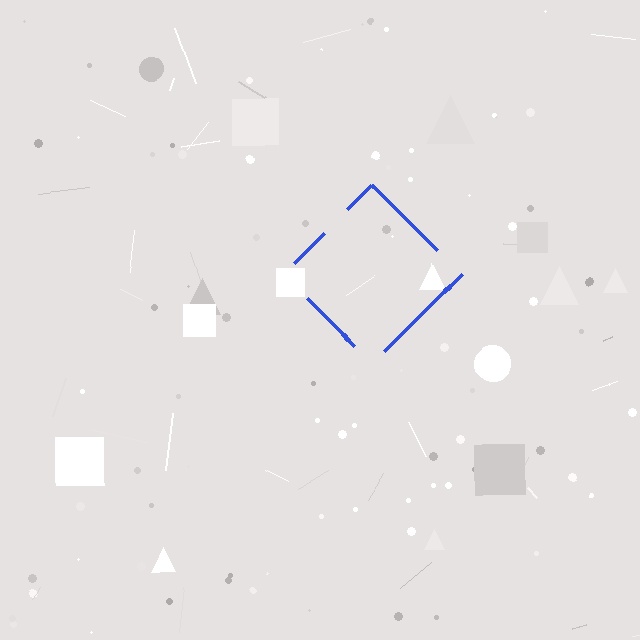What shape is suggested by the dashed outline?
The dashed outline suggests a diamond.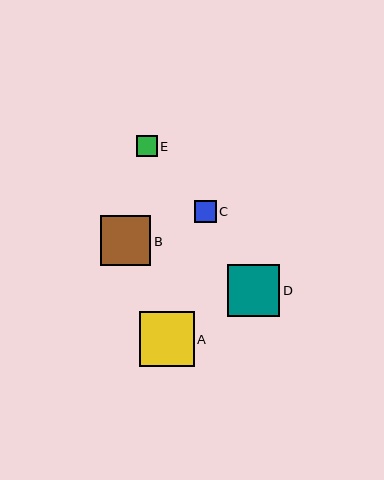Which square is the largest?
Square A is the largest with a size of approximately 55 pixels.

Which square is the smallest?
Square E is the smallest with a size of approximately 21 pixels.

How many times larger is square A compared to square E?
Square A is approximately 2.6 times the size of square E.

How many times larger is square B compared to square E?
Square B is approximately 2.4 times the size of square E.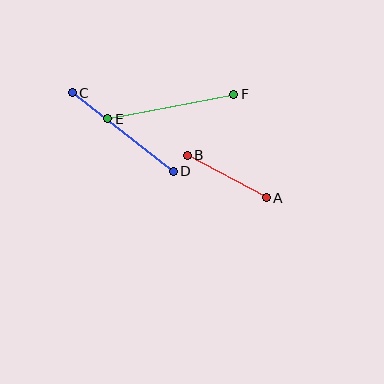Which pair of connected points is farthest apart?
Points E and F are farthest apart.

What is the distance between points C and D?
The distance is approximately 128 pixels.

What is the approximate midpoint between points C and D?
The midpoint is at approximately (123, 132) pixels.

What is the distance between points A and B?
The distance is approximately 89 pixels.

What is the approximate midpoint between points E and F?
The midpoint is at approximately (171, 107) pixels.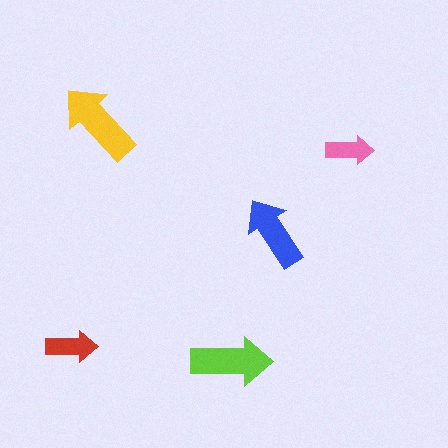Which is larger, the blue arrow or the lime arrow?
The lime one.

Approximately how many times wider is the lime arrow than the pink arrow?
About 1.5 times wider.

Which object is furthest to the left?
The red arrow is leftmost.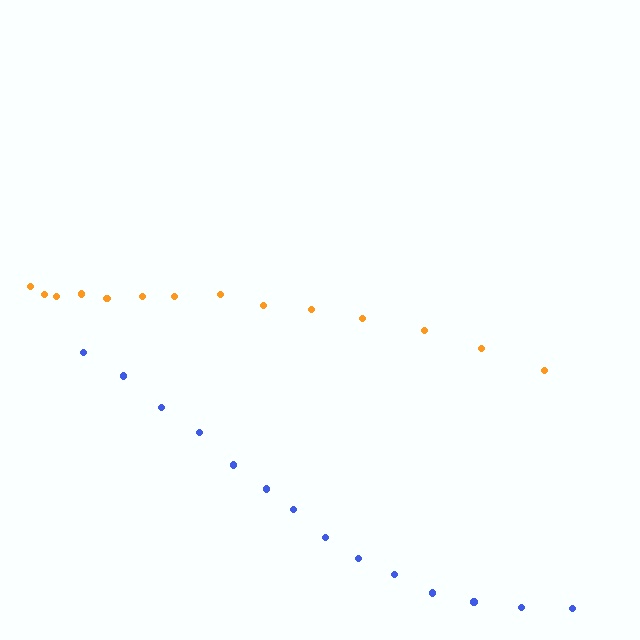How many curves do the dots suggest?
There are 2 distinct paths.